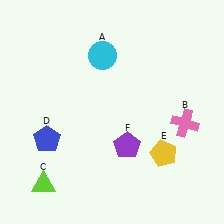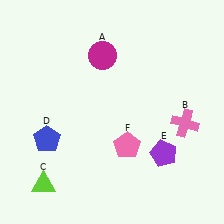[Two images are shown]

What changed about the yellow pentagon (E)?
In Image 1, E is yellow. In Image 2, it changed to purple.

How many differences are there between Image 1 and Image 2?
There are 3 differences between the two images.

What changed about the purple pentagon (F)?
In Image 1, F is purple. In Image 2, it changed to pink.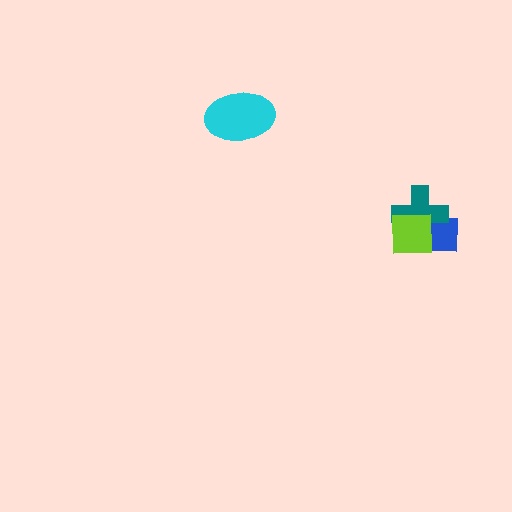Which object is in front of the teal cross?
The lime square is in front of the teal cross.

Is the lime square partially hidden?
No, no other shape covers it.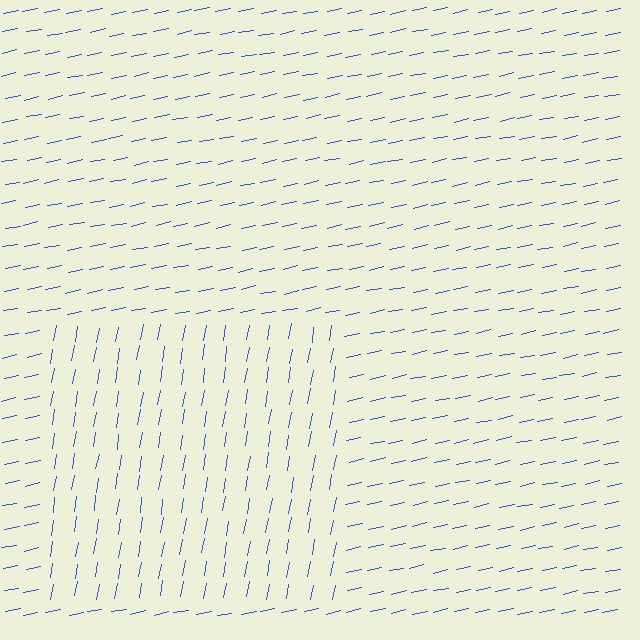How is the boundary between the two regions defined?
The boundary is defined purely by a change in line orientation (approximately 69 degrees difference). All lines are the same color and thickness.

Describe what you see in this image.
The image is filled with small blue line segments. A rectangle region in the image has lines oriented differently from the surrounding lines, creating a visible texture boundary.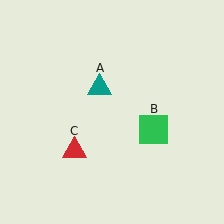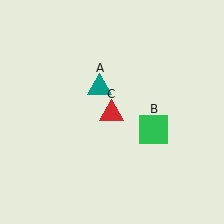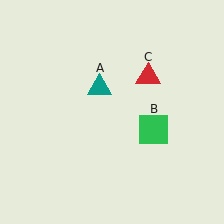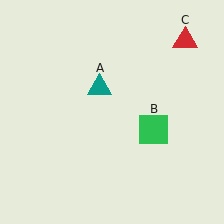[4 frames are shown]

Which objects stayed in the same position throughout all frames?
Teal triangle (object A) and green square (object B) remained stationary.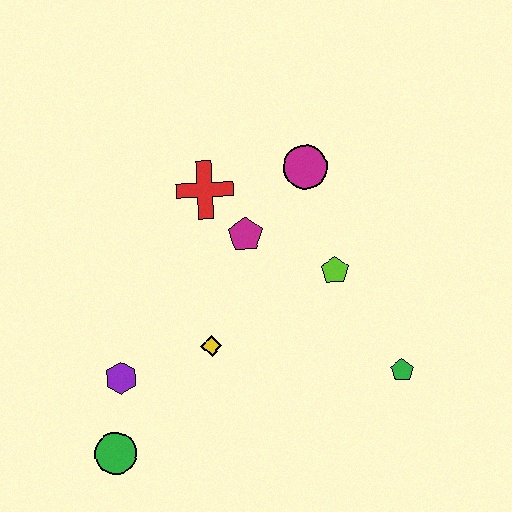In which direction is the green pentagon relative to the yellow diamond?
The green pentagon is to the right of the yellow diamond.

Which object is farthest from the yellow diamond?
The magenta circle is farthest from the yellow diamond.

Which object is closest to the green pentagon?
The lime pentagon is closest to the green pentagon.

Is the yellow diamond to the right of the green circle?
Yes